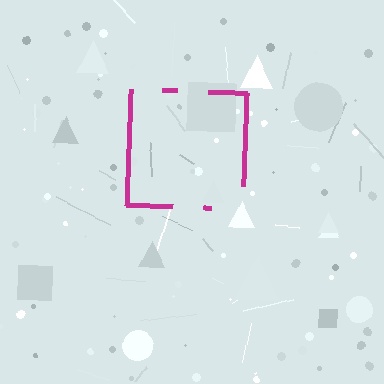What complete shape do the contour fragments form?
The contour fragments form a square.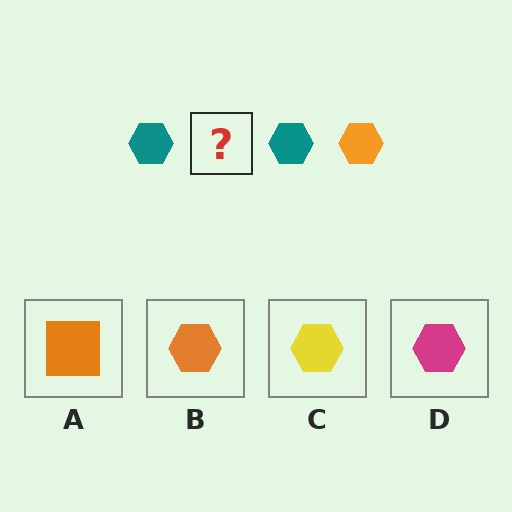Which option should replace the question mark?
Option B.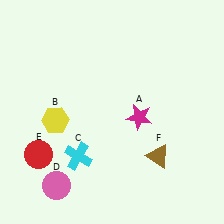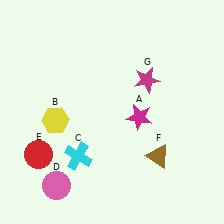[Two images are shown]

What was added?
A magenta star (G) was added in Image 2.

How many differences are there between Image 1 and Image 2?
There is 1 difference between the two images.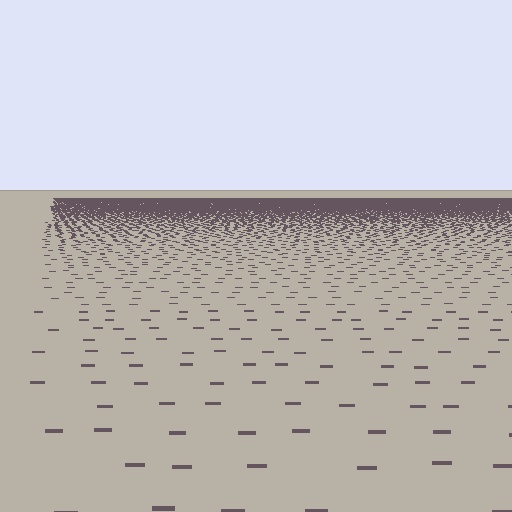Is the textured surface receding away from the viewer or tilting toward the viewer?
The surface is receding away from the viewer. Texture elements get smaller and denser toward the top.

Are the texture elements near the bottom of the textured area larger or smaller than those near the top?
Larger. Near the bottom, elements are closer to the viewer and appear at a bigger on-screen size.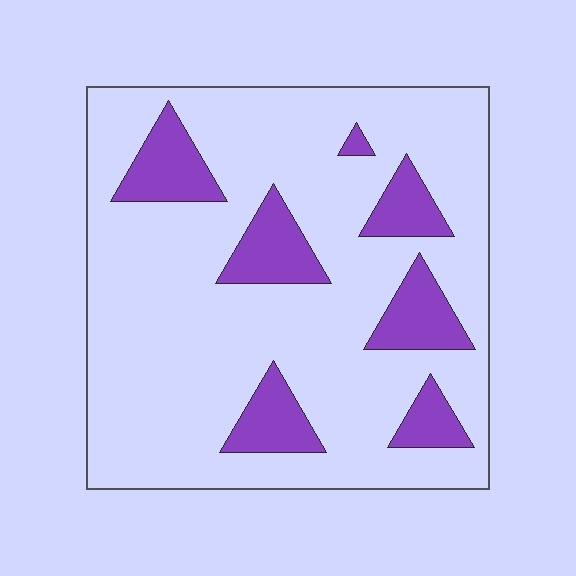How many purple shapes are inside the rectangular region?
7.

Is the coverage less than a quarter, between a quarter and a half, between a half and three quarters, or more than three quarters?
Less than a quarter.